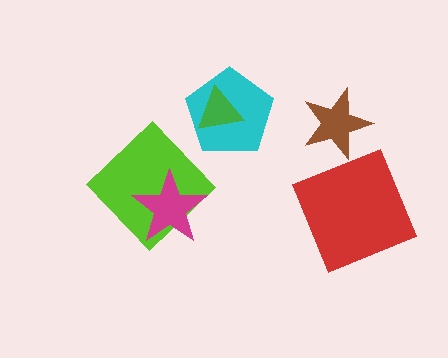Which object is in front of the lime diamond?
The magenta star is in front of the lime diamond.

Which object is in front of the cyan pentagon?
The green triangle is in front of the cyan pentagon.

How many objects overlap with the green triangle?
1 object overlaps with the green triangle.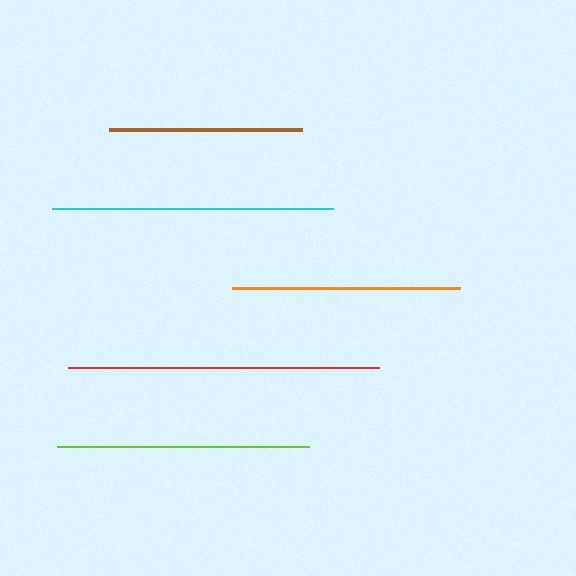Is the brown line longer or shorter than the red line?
The red line is longer than the brown line.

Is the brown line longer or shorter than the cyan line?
The cyan line is longer than the brown line.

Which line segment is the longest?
The red line is the longest at approximately 311 pixels.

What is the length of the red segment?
The red segment is approximately 311 pixels long.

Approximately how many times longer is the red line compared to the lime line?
The red line is approximately 1.2 times the length of the lime line.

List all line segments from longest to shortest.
From longest to shortest: red, cyan, lime, orange, brown.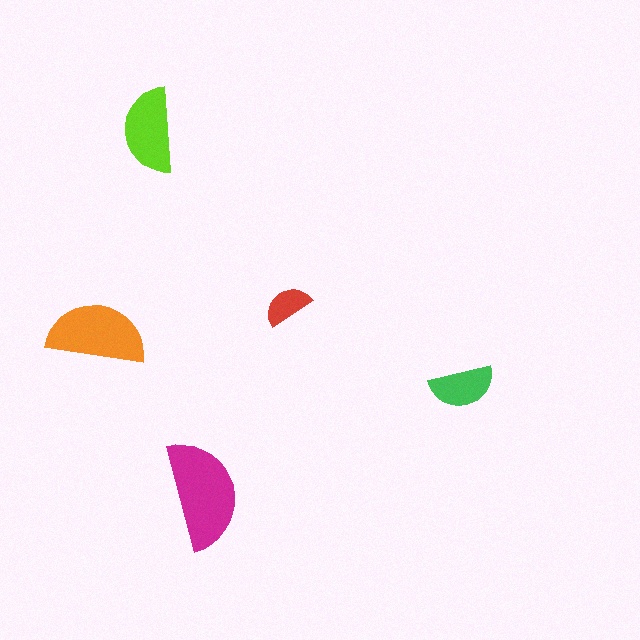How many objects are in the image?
There are 5 objects in the image.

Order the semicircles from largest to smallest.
the magenta one, the orange one, the lime one, the green one, the red one.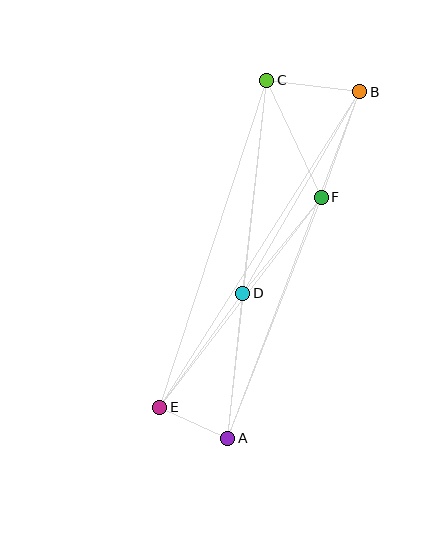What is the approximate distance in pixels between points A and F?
The distance between A and F is approximately 258 pixels.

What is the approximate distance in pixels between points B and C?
The distance between B and C is approximately 94 pixels.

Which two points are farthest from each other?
Points B and E are farthest from each other.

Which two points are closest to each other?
Points A and E are closest to each other.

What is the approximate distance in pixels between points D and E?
The distance between D and E is approximately 141 pixels.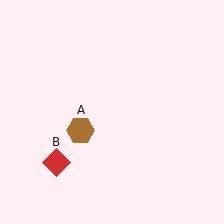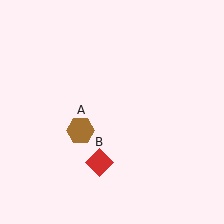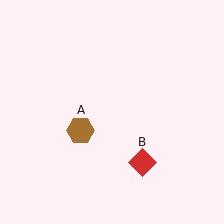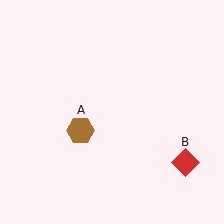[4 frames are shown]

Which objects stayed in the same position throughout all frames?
Brown hexagon (object A) remained stationary.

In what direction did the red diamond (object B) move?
The red diamond (object B) moved right.